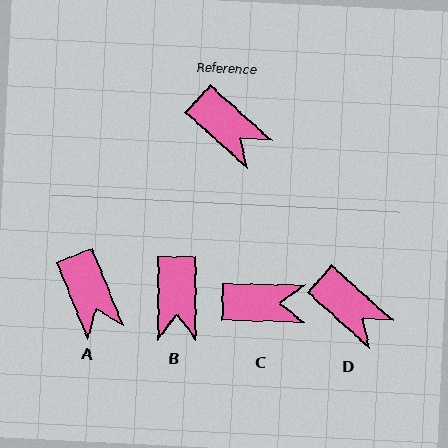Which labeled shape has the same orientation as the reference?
D.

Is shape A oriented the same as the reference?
No, it is off by about 26 degrees.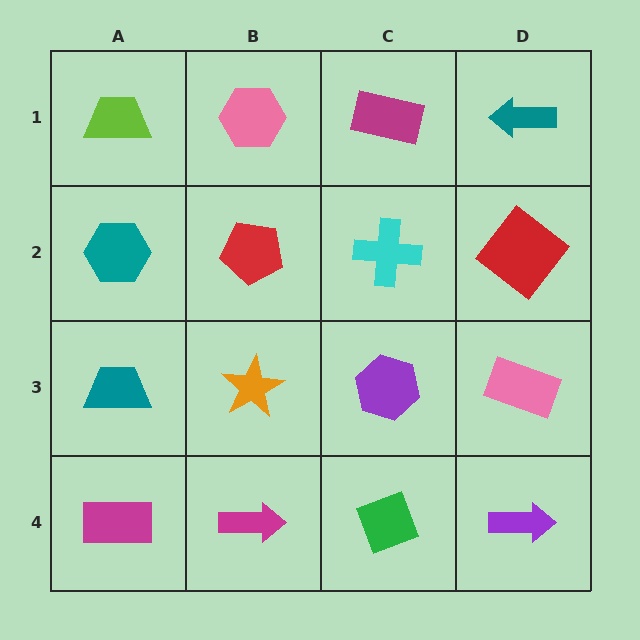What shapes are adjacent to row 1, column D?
A red diamond (row 2, column D), a magenta rectangle (row 1, column C).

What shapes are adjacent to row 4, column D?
A pink rectangle (row 3, column D), a green diamond (row 4, column C).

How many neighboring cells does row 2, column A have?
3.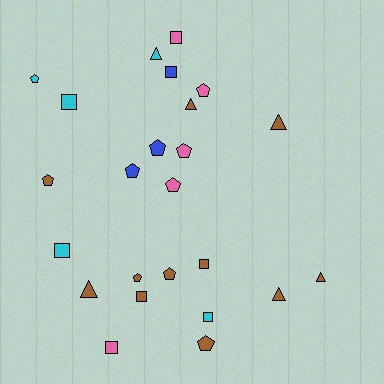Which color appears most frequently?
Brown, with 11 objects.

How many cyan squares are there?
There are 3 cyan squares.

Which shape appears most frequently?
Pentagon, with 10 objects.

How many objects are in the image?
There are 24 objects.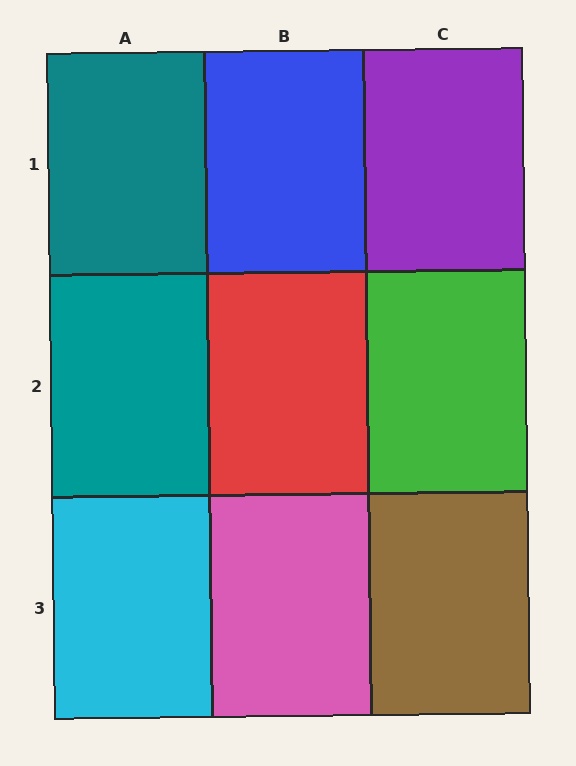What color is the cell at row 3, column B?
Pink.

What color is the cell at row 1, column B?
Blue.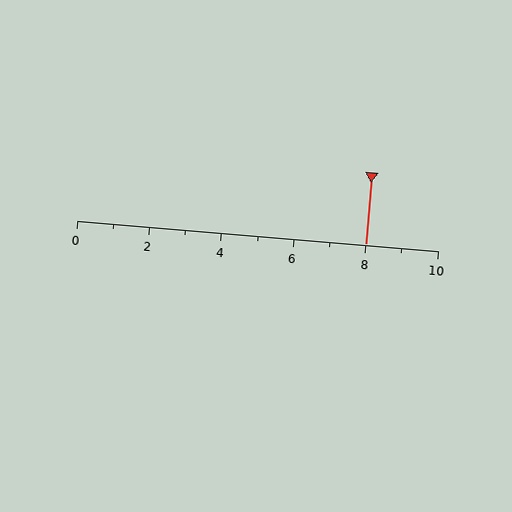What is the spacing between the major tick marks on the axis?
The major ticks are spaced 2 apart.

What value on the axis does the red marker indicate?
The marker indicates approximately 8.